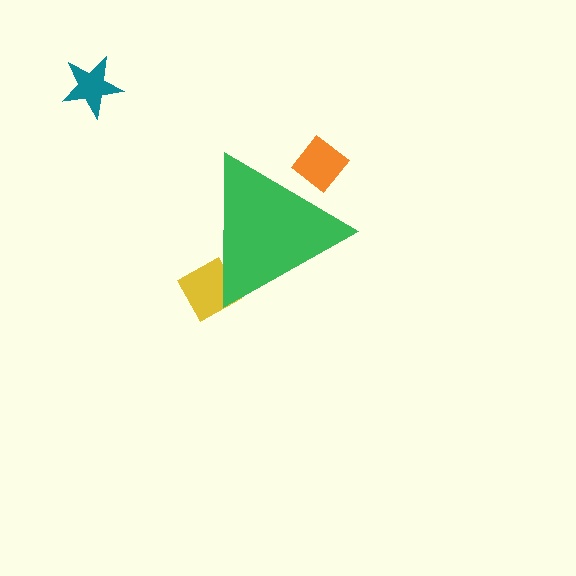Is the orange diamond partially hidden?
Yes, the orange diamond is partially hidden behind the green triangle.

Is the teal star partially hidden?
No, the teal star is fully visible.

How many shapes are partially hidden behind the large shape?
2 shapes are partially hidden.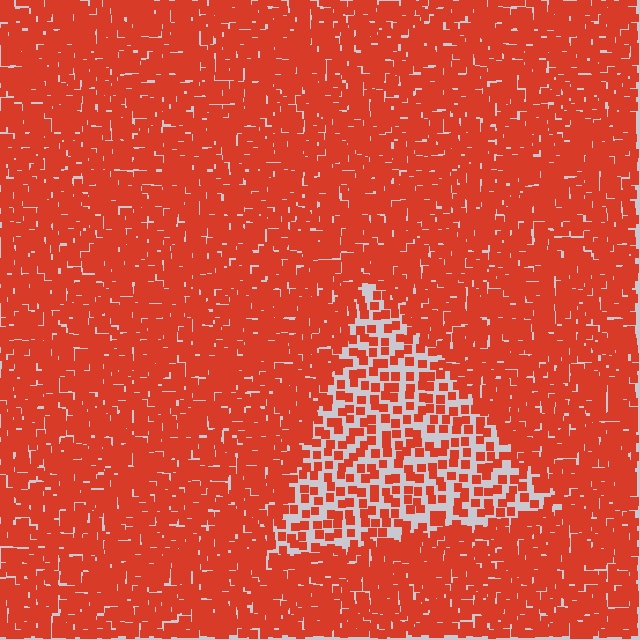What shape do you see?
I see a triangle.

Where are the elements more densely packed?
The elements are more densely packed outside the triangle boundary.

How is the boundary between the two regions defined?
The boundary is defined by a change in element density (approximately 2.4x ratio). All elements are the same color, size, and shape.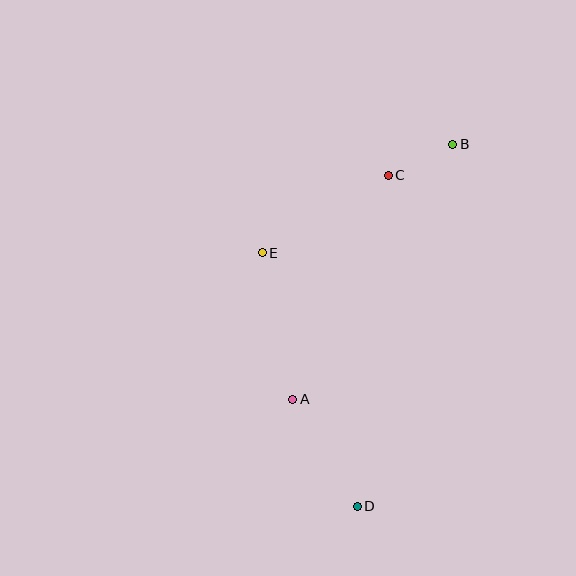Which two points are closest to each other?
Points B and C are closest to each other.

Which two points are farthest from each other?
Points B and D are farthest from each other.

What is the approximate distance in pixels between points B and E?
The distance between B and E is approximately 219 pixels.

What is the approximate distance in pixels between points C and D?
The distance between C and D is approximately 332 pixels.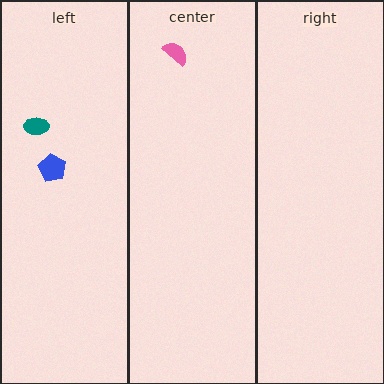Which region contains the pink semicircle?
The center region.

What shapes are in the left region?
The teal ellipse, the blue pentagon.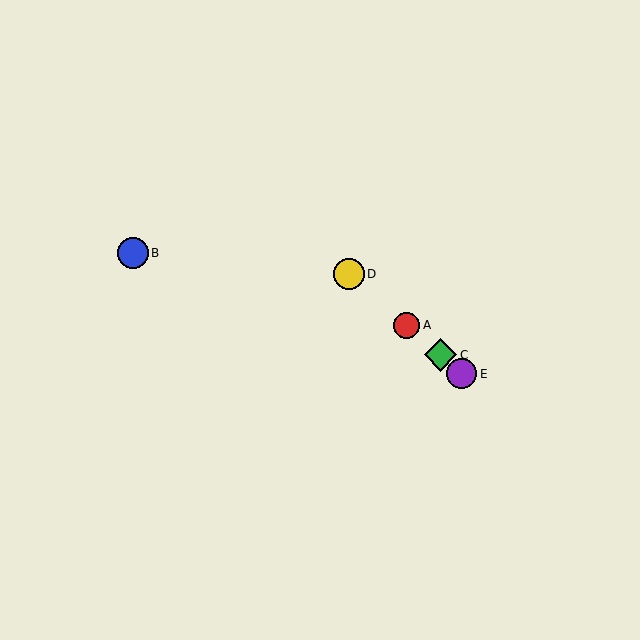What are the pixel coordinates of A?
Object A is at (407, 325).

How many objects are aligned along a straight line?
4 objects (A, C, D, E) are aligned along a straight line.